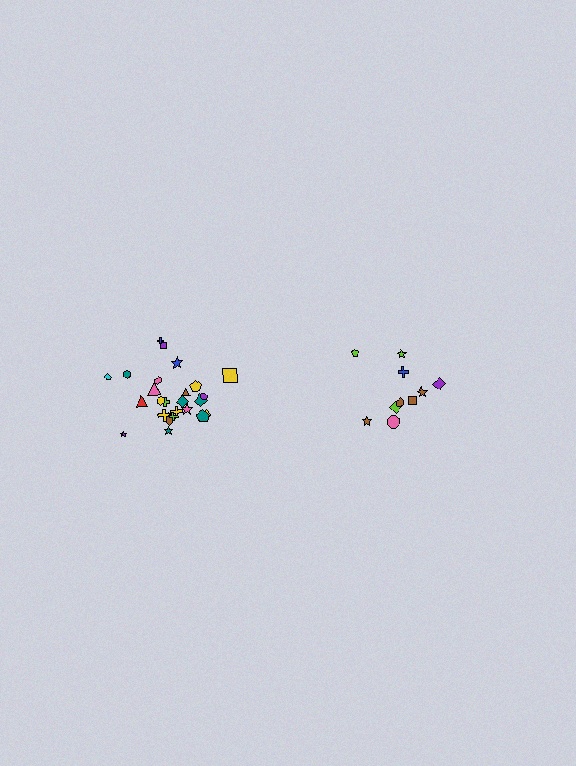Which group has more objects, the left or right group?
The left group.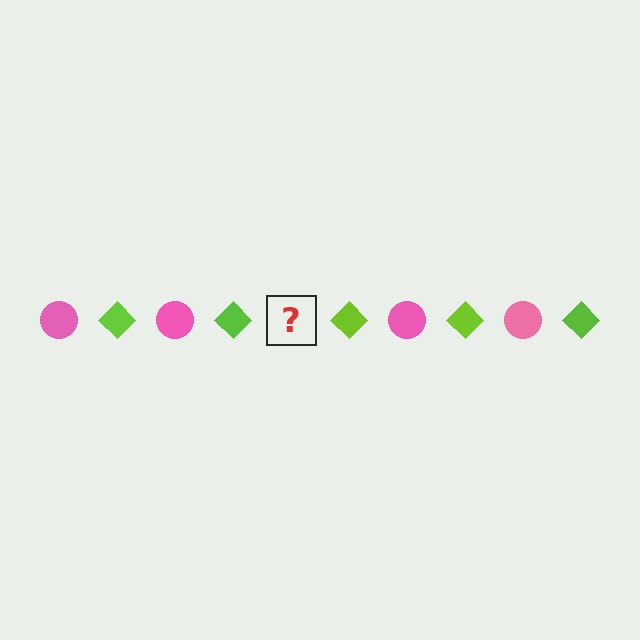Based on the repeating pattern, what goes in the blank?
The blank should be a pink circle.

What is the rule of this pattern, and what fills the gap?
The rule is that the pattern alternates between pink circle and lime diamond. The gap should be filled with a pink circle.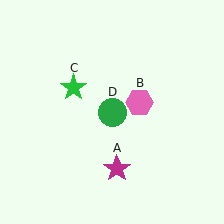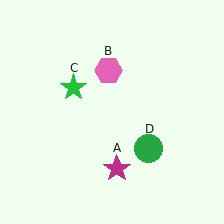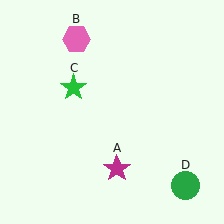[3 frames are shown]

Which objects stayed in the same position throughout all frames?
Magenta star (object A) and green star (object C) remained stationary.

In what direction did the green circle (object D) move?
The green circle (object D) moved down and to the right.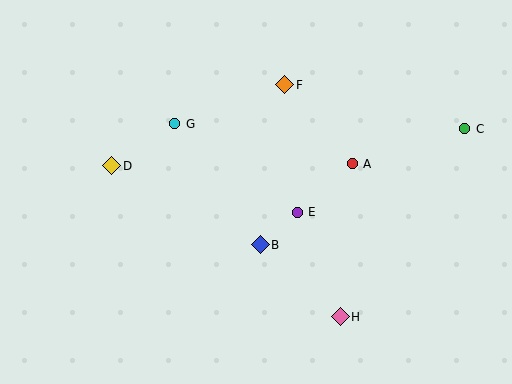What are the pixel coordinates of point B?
Point B is at (260, 245).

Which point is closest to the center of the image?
Point E at (297, 212) is closest to the center.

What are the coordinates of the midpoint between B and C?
The midpoint between B and C is at (363, 187).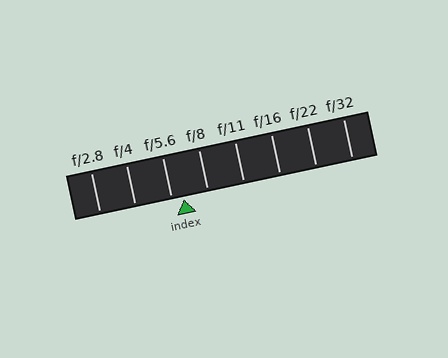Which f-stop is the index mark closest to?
The index mark is closest to f/5.6.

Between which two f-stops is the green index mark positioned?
The index mark is between f/5.6 and f/8.